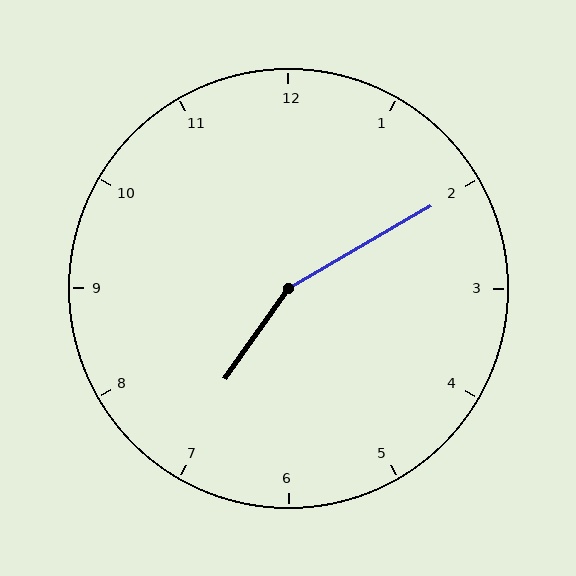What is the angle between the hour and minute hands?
Approximately 155 degrees.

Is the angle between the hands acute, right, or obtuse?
It is obtuse.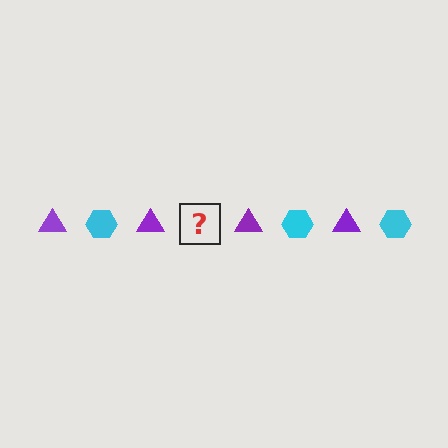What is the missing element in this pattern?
The missing element is a cyan hexagon.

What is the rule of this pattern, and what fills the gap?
The rule is that the pattern alternates between purple triangle and cyan hexagon. The gap should be filled with a cyan hexagon.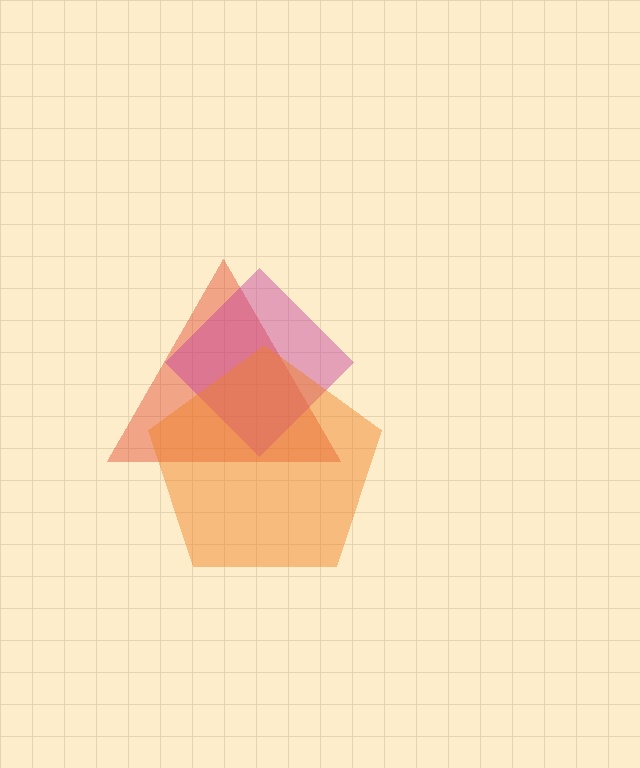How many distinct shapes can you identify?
There are 3 distinct shapes: a red triangle, a magenta diamond, an orange pentagon.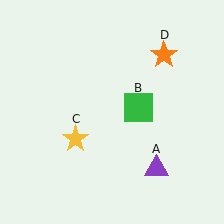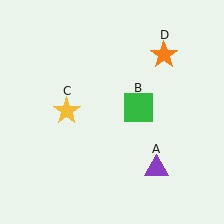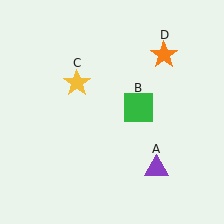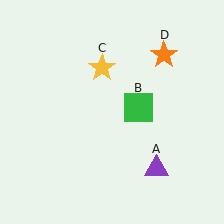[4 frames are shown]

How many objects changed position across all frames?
1 object changed position: yellow star (object C).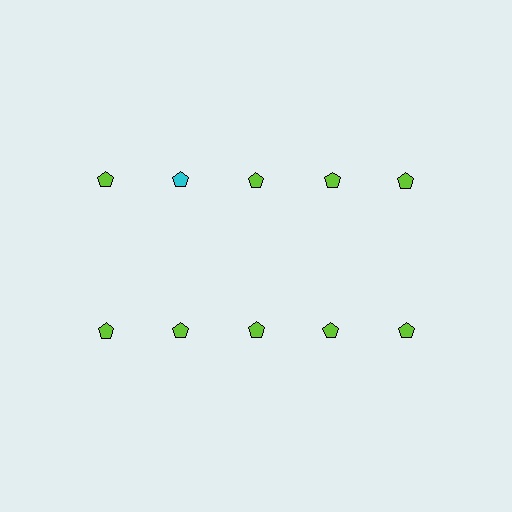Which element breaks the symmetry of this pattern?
The cyan pentagon in the top row, second from left column breaks the symmetry. All other shapes are lime pentagons.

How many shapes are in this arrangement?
There are 10 shapes arranged in a grid pattern.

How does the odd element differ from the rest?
It has a different color: cyan instead of lime.